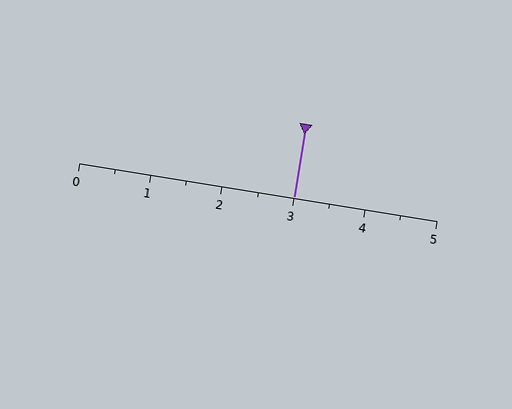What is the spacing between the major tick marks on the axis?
The major ticks are spaced 1 apart.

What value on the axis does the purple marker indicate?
The marker indicates approximately 3.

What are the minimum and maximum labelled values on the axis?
The axis runs from 0 to 5.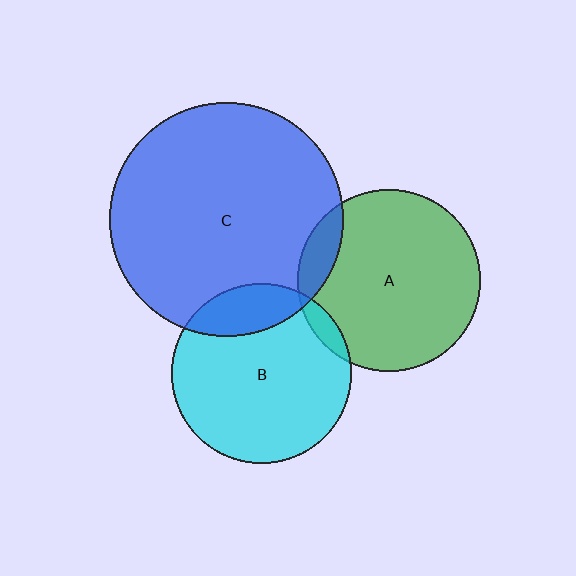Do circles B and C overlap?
Yes.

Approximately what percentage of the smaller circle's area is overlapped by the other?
Approximately 15%.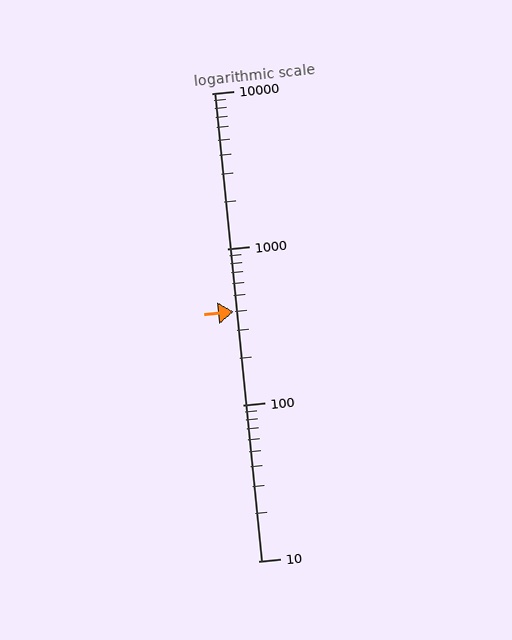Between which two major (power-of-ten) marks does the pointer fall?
The pointer is between 100 and 1000.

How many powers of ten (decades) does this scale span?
The scale spans 3 decades, from 10 to 10000.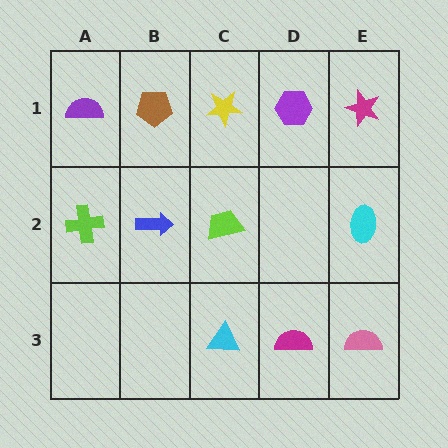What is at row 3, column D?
A magenta semicircle.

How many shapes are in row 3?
3 shapes.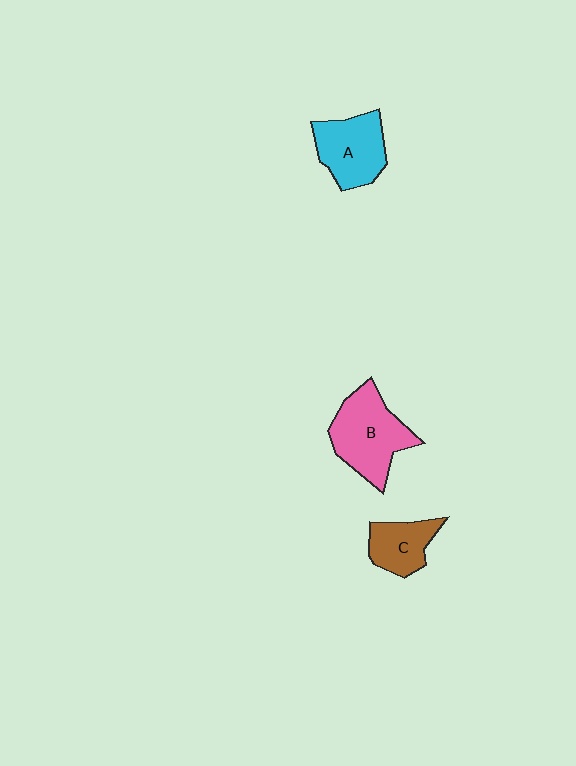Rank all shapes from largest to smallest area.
From largest to smallest: B (pink), A (cyan), C (brown).